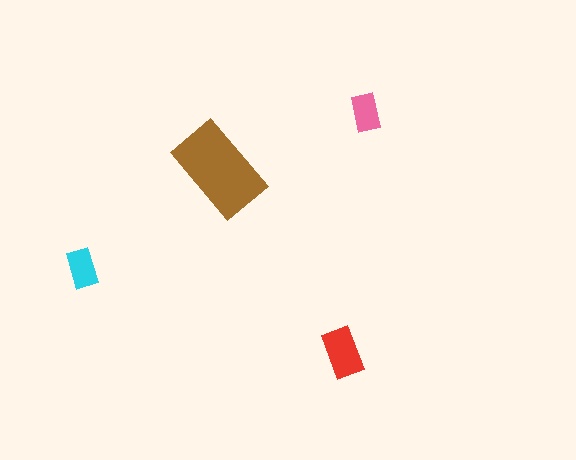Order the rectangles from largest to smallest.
the brown one, the red one, the cyan one, the pink one.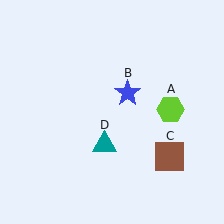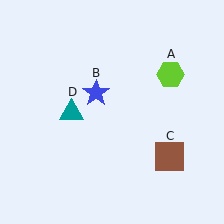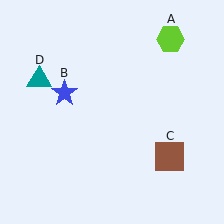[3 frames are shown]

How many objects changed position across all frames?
3 objects changed position: lime hexagon (object A), blue star (object B), teal triangle (object D).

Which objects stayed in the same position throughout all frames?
Brown square (object C) remained stationary.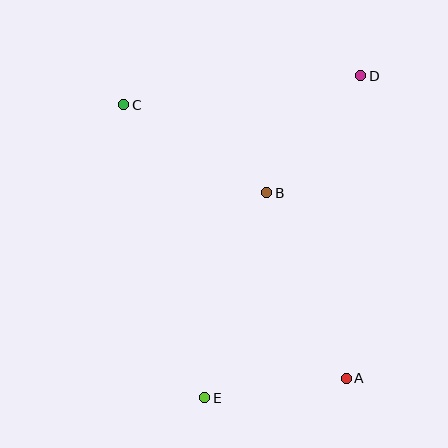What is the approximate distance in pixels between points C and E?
The distance between C and E is approximately 304 pixels.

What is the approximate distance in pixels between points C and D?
The distance between C and D is approximately 238 pixels.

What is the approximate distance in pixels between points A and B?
The distance between A and B is approximately 202 pixels.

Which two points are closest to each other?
Points A and E are closest to each other.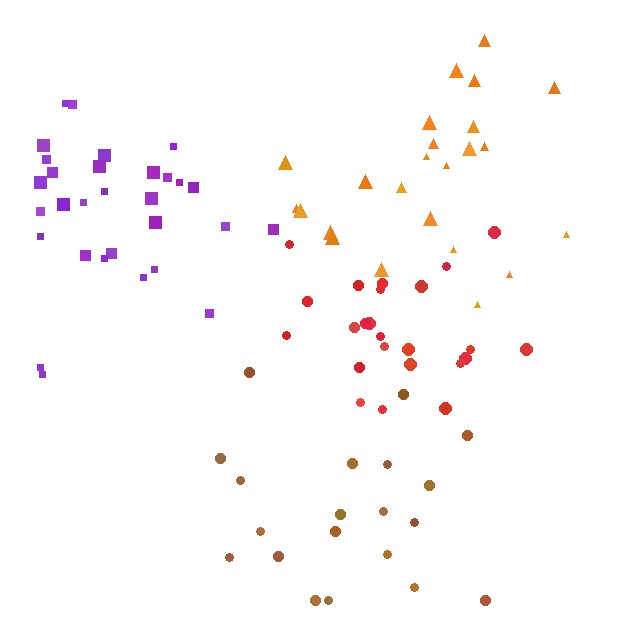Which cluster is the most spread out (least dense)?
Brown.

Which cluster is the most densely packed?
Red.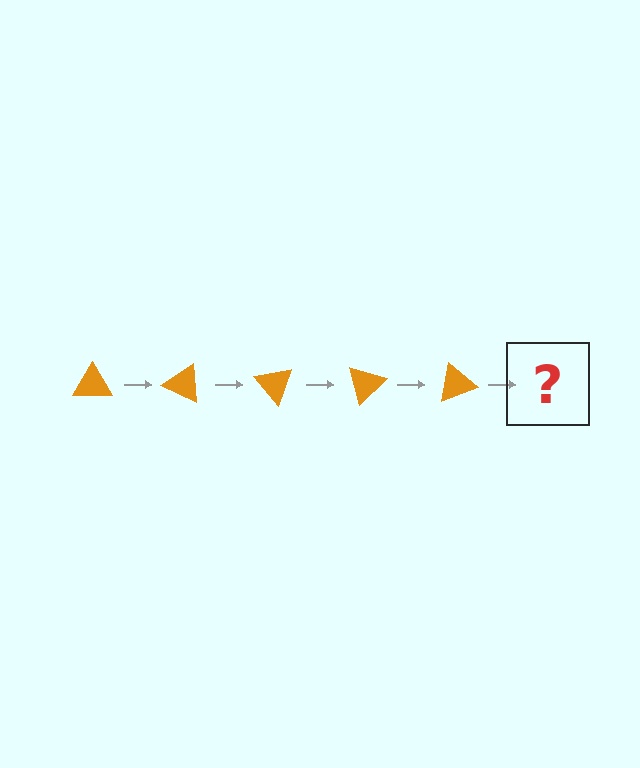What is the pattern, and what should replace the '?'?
The pattern is that the triangle rotates 25 degrees each step. The '?' should be an orange triangle rotated 125 degrees.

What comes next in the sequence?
The next element should be an orange triangle rotated 125 degrees.